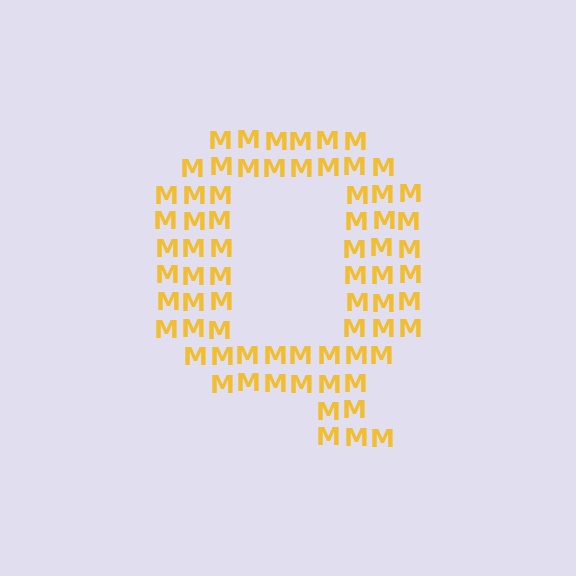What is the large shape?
The large shape is the letter Q.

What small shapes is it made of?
It is made of small letter M's.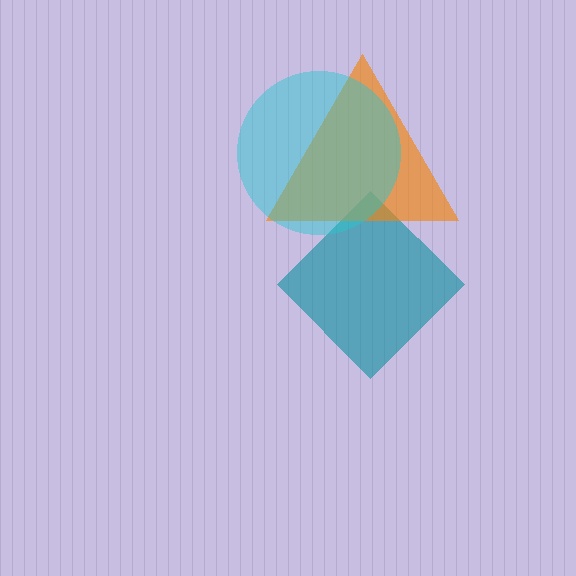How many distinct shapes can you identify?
There are 3 distinct shapes: a teal diamond, an orange triangle, a cyan circle.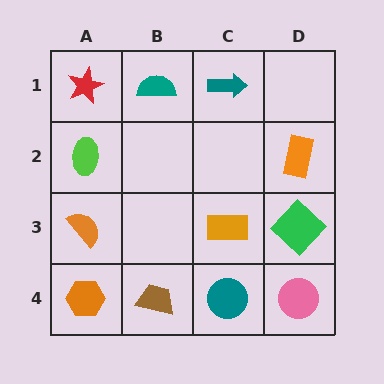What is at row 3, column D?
A green diamond.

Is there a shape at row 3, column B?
No, that cell is empty.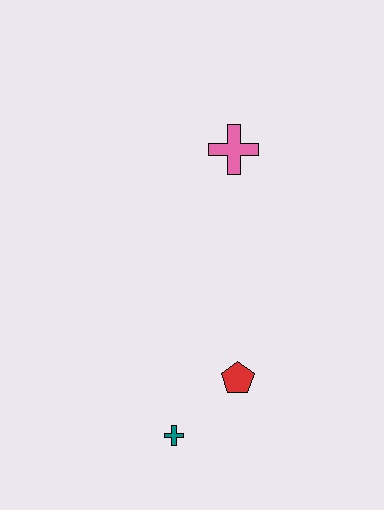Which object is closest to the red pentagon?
The teal cross is closest to the red pentagon.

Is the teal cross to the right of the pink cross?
No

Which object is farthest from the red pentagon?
The pink cross is farthest from the red pentagon.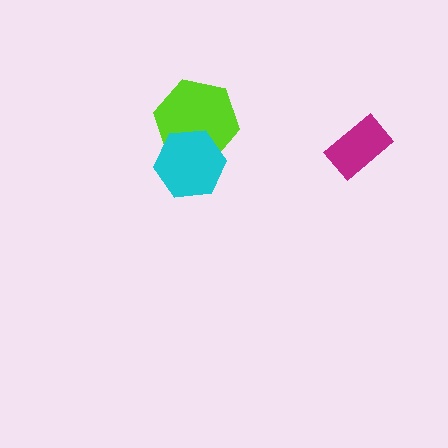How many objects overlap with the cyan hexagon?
1 object overlaps with the cyan hexagon.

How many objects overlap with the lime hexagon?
1 object overlaps with the lime hexagon.